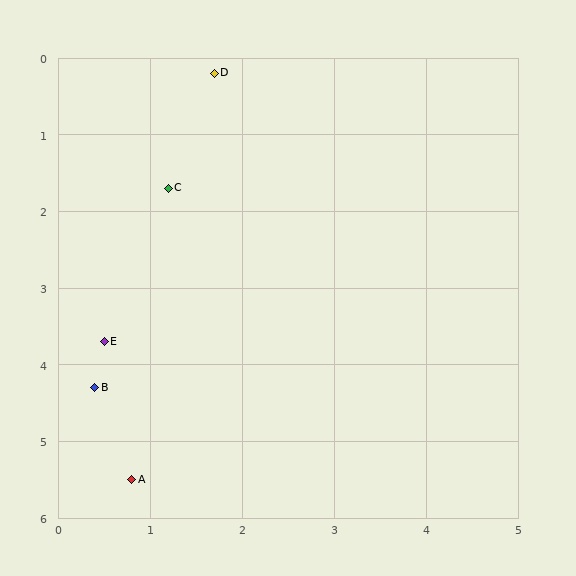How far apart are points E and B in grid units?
Points E and B are about 0.6 grid units apart.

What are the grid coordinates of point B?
Point B is at approximately (0.4, 4.3).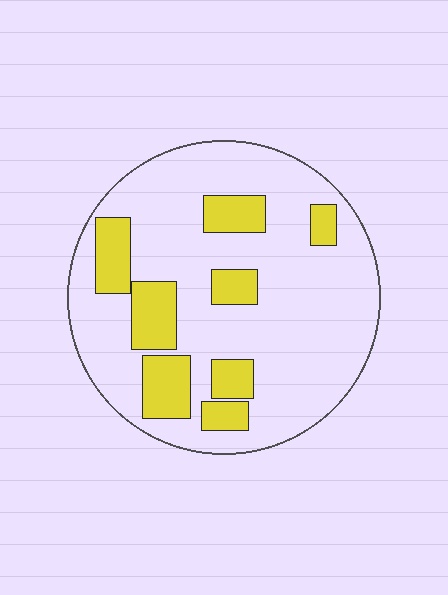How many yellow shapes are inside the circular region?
8.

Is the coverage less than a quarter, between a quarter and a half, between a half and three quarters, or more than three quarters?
Less than a quarter.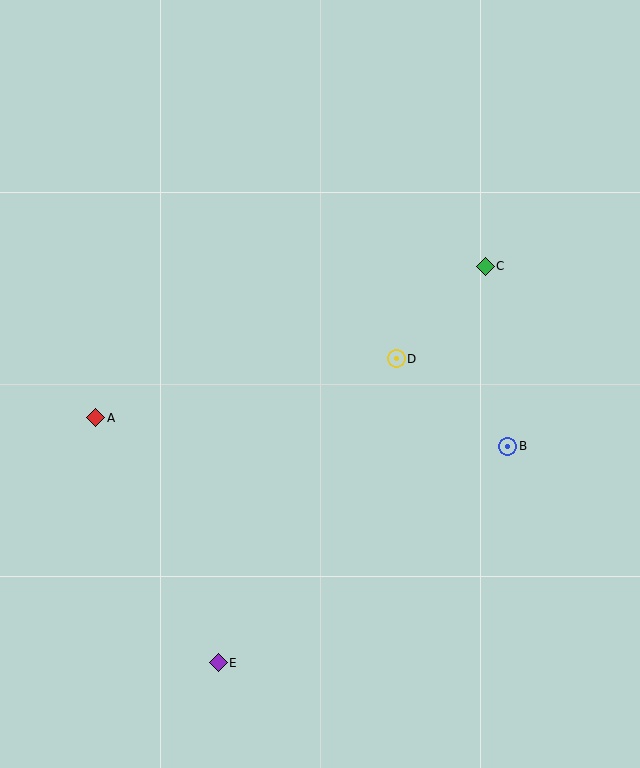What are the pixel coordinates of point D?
Point D is at (396, 359).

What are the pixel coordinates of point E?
Point E is at (218, 663).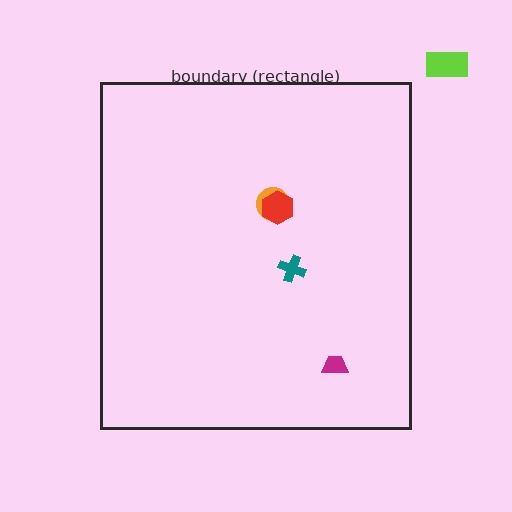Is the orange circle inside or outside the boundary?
Inside.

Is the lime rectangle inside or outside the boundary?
Outside.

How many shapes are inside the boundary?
4 inside, 1 outside.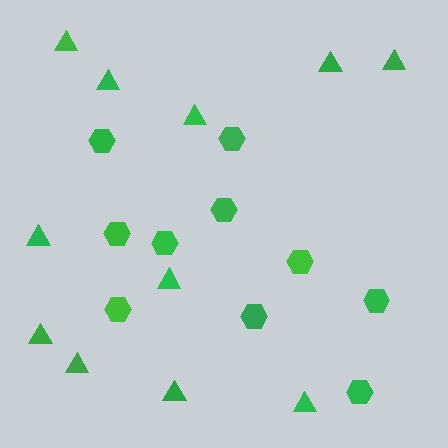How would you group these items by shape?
There are 2 groups: one group of hexagons (10) and one group of triangles (11).